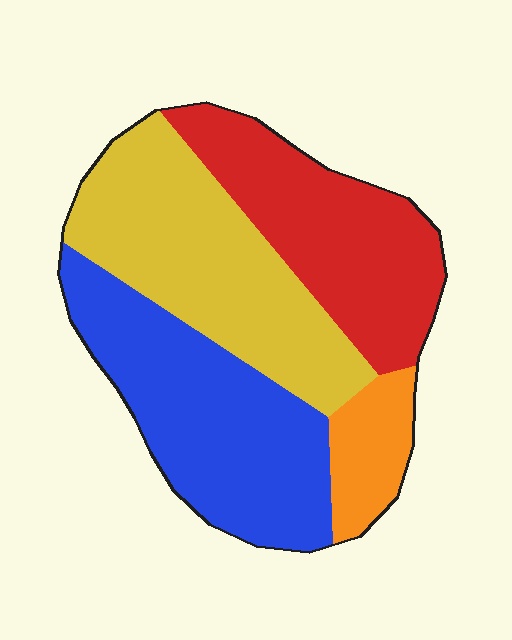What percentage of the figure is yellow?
Yellow covers 32% of the figure.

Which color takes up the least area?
Orange, at roughly 10%.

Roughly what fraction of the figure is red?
Red takes up about one quarter (1/4) of the figure.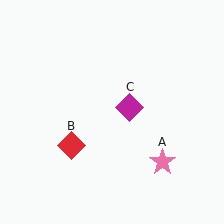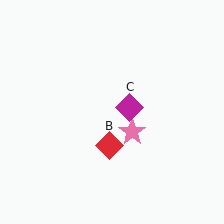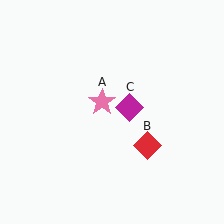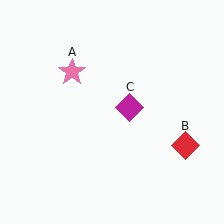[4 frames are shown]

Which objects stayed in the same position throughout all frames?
Magenta diamond (object C) remained stationary.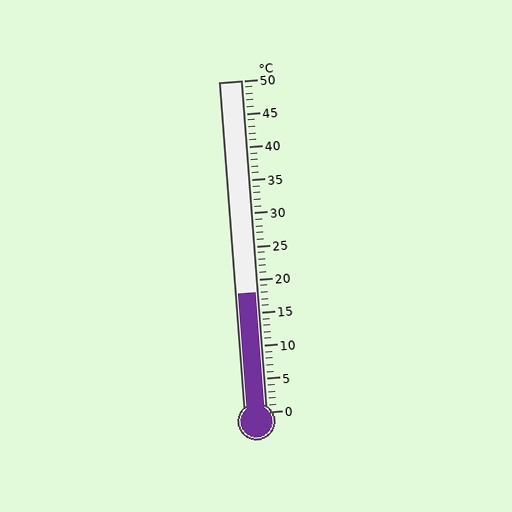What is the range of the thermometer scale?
The thermometer scale ranges from 0°C to 50°C.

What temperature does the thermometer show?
The thermometer shows approximately 18°C.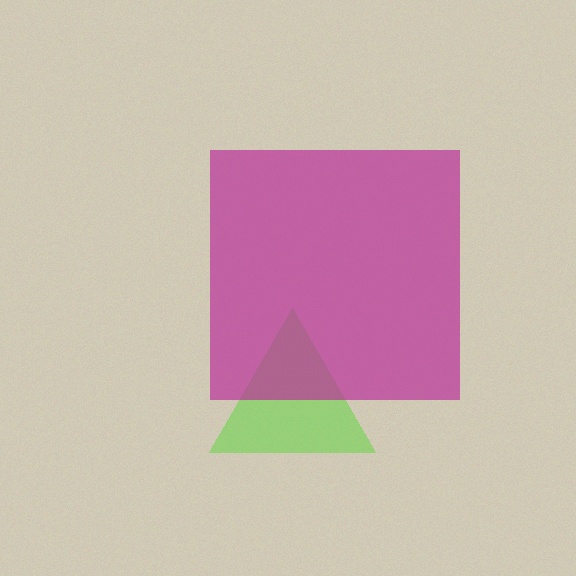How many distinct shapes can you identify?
There are 2 distinct shapes: a lime triangle, a magenta square.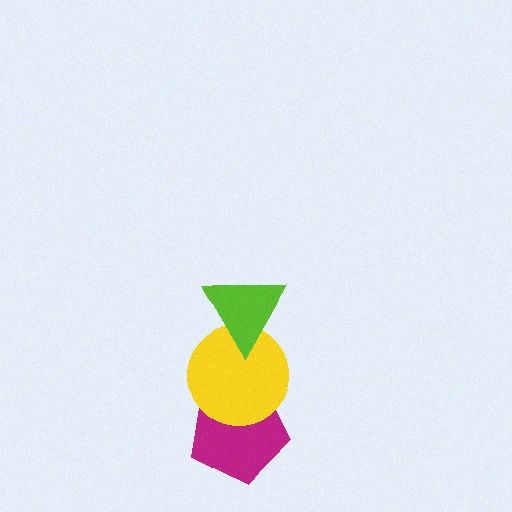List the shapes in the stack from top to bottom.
From top to bottom: the lime triangle, the yellow circle, the magenta pentagon.